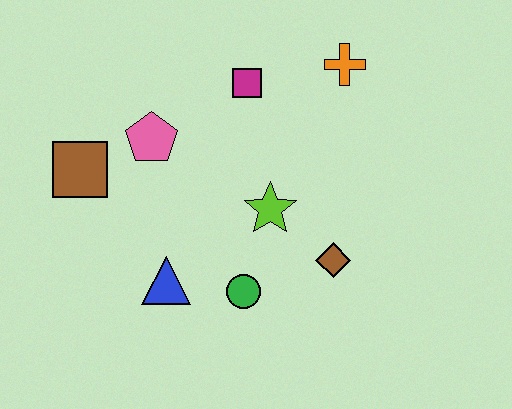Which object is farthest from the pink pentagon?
The brown diamond is farthest from the pink pentagon.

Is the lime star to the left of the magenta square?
No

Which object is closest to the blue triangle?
The green circle is closest to the blue triangle.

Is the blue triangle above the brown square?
No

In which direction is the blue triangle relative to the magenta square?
The blue triangle is below the magenta square.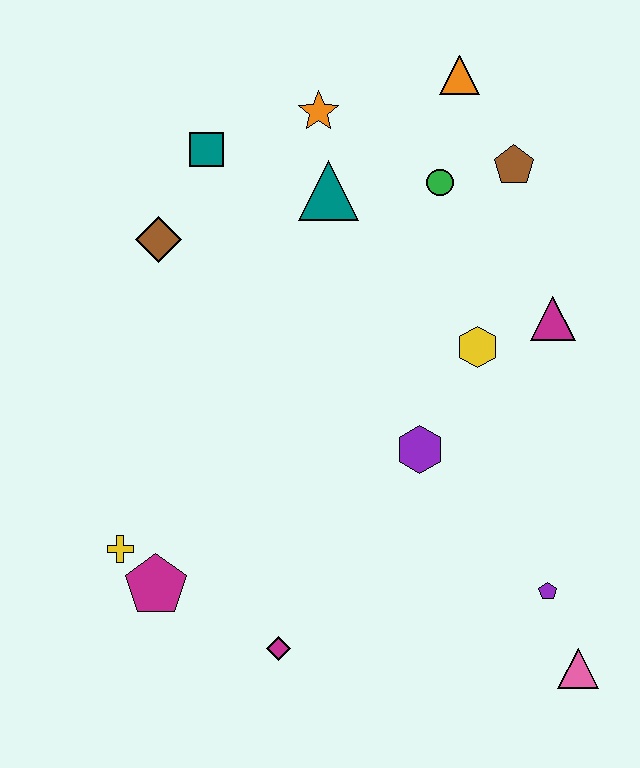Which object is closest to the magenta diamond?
The magenta pentagon is closest to the magenta diamond.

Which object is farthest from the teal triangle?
The pink triangle is farthest from the teal triangle.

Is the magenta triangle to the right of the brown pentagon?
Yes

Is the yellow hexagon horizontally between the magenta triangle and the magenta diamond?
Yes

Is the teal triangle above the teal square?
No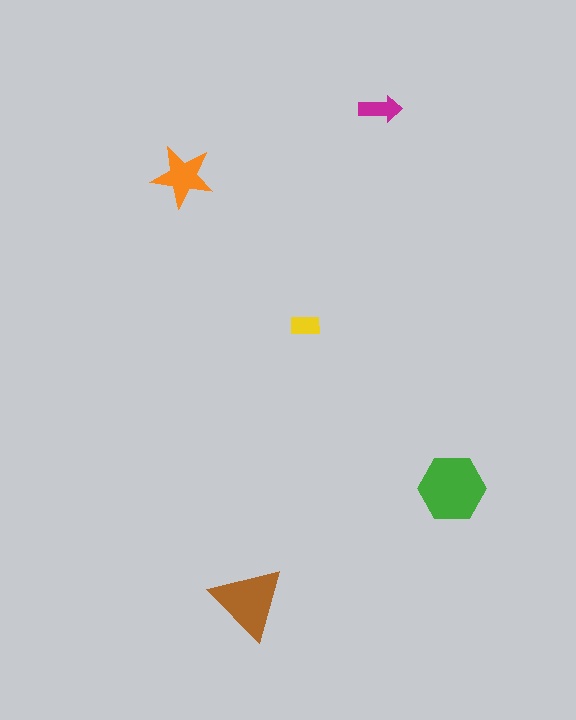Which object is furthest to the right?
The green hexagon is rightmost.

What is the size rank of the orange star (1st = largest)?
3rd.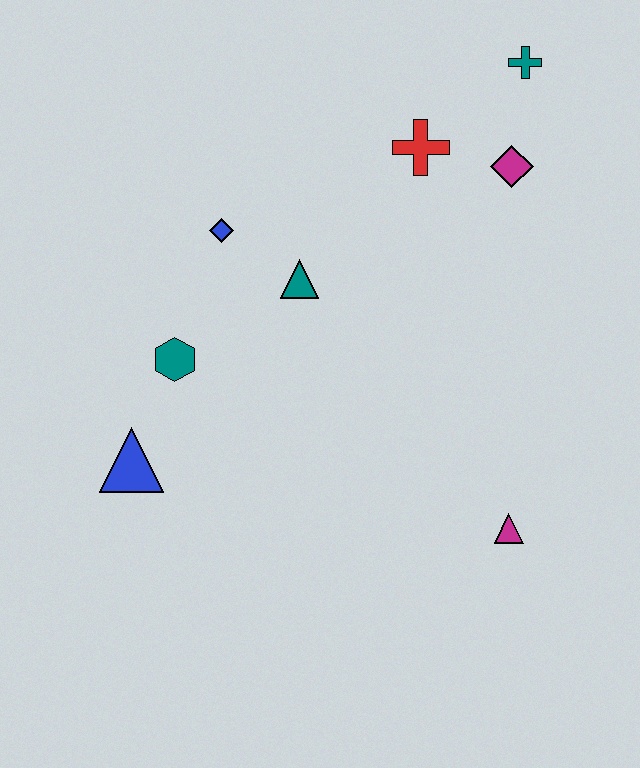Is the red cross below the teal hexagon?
No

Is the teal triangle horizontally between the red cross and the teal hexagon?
Yes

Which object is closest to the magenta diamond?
The red cross is closest to the magenta diamond.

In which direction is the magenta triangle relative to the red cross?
The magenta triangle is below the red cross.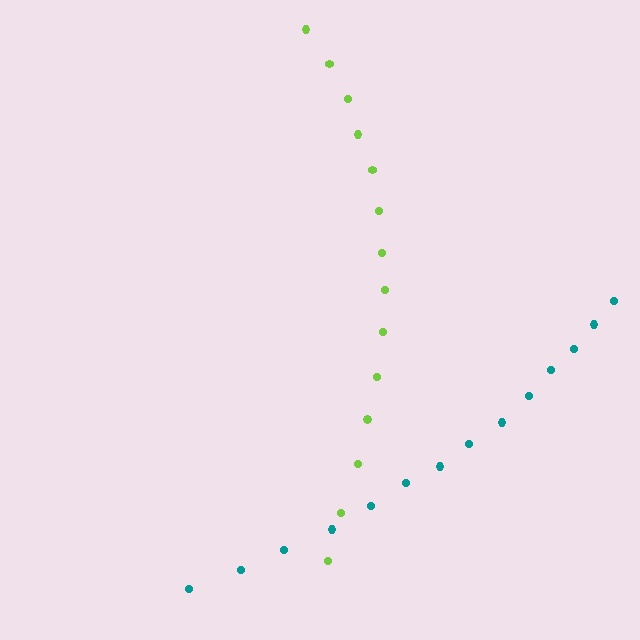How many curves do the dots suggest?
There are 2 distinct paths.